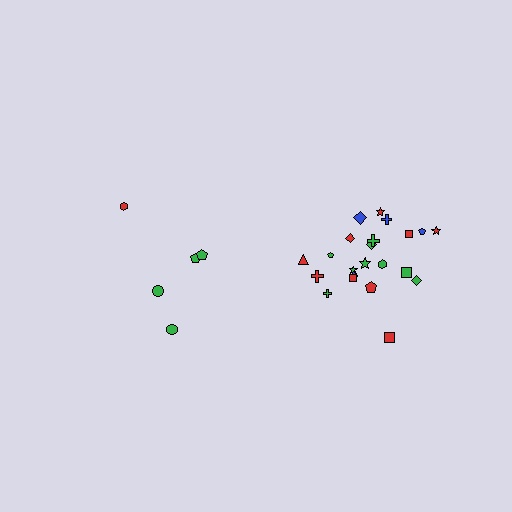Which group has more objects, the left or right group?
The right group.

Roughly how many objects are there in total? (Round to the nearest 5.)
Roughly 25 objects in total.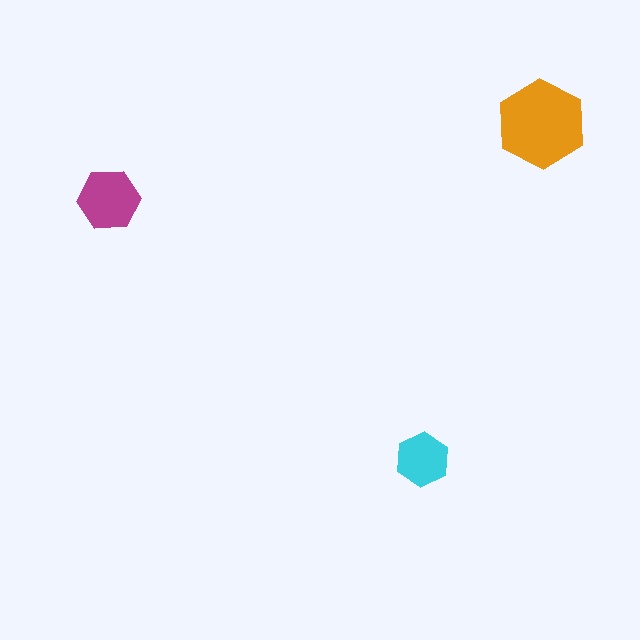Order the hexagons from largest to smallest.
the orange one, the magenta one, the cyan one.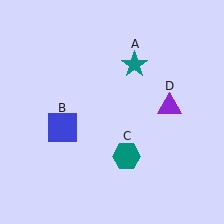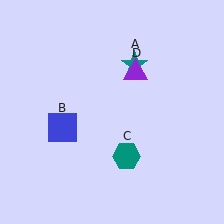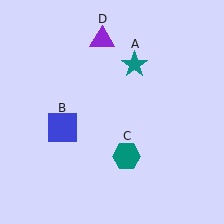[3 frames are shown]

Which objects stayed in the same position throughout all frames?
Teal star (object A) and blue square (object B) and teal hexagon (object C) remained stationary.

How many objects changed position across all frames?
1 object changed position: purple triangle (object D).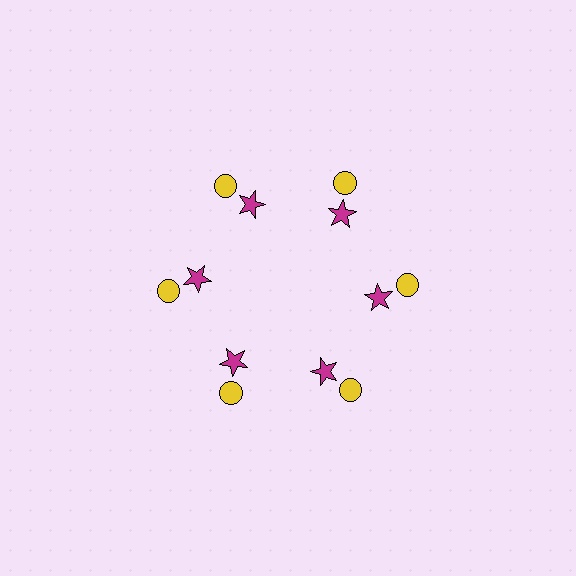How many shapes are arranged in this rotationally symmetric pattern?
There are 12 shapes, arranged in 6 groups of 2.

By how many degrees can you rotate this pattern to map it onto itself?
The pattern maps onto itself every 60 degrees of rotation.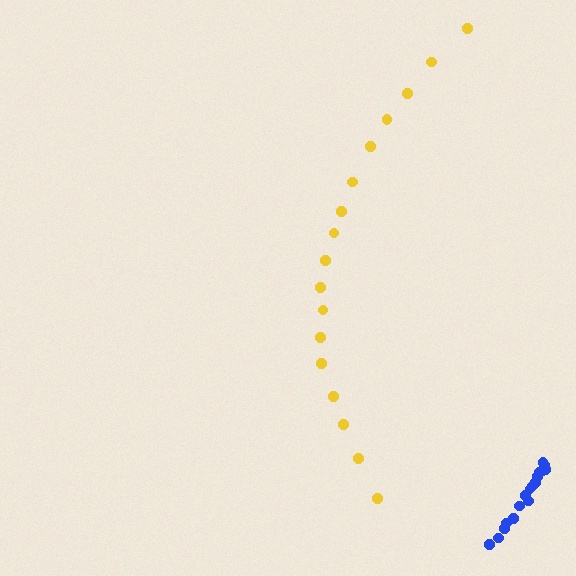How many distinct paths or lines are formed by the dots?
There are 2 distinct paths.